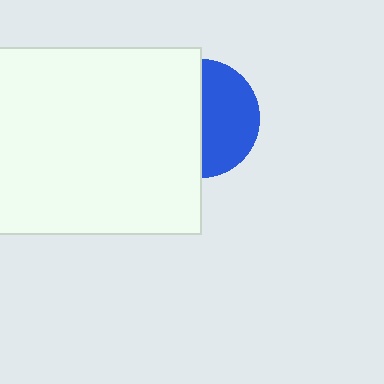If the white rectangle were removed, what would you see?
You would see the complete blue circle.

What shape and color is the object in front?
The object in front is a white rectangle.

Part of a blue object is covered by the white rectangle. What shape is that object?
It is a circle.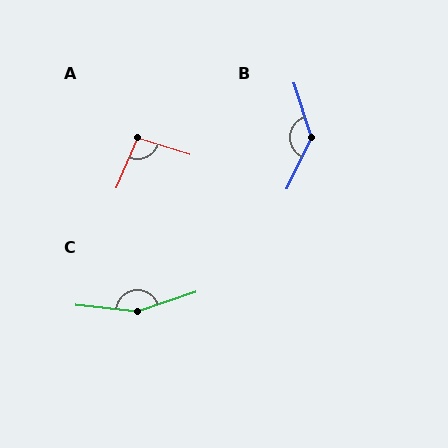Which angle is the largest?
C, at approximately 155 degrees.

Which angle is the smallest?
A, at approximately 96 degrees.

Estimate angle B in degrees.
Approximately 136 degrees.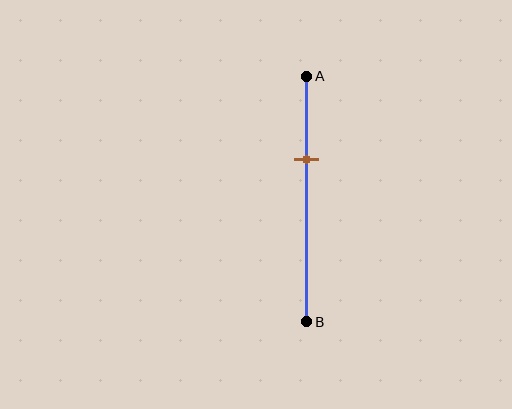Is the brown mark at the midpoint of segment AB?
No, the mark is at about 35% from A, not at the 50% midpoint.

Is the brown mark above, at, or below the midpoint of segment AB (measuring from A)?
The brown mark is above the midpoint of segment AB.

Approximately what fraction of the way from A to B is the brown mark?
The brown mark is approximately 35% of the way from A to B.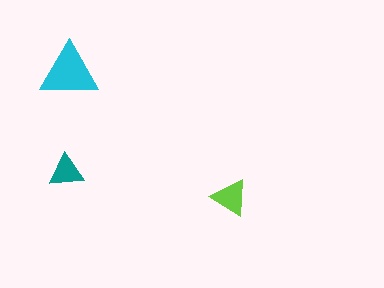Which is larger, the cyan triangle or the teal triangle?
The cyan one.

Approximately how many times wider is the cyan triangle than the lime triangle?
About 1.5 times wider.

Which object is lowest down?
The lime triangle is bottommost.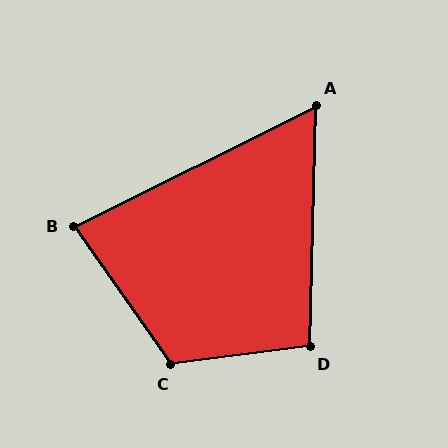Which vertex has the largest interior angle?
C, at approximately 118 degrees.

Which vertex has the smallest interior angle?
A, at approximately 62 degrees.